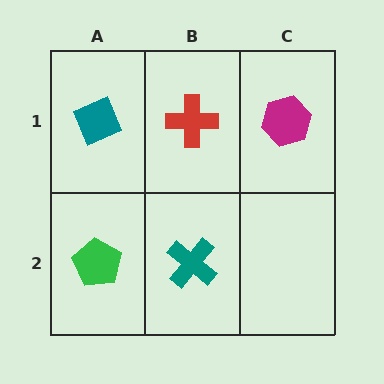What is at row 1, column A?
A teal diamond.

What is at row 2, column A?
A green pentagon.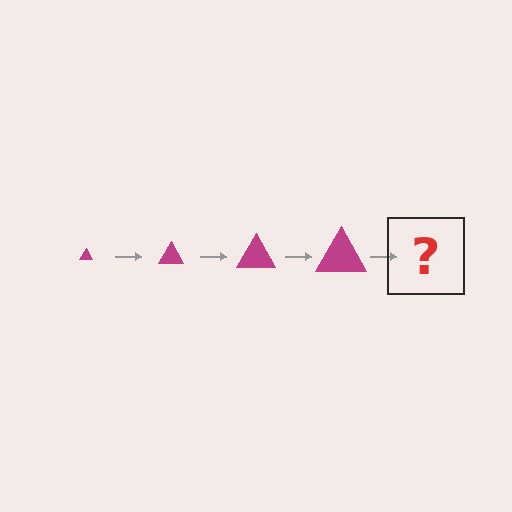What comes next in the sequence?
The next element should be a magenta triangle, larger than the previous one.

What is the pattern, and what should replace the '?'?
The pattern is that the triangle gets progressively larger each step. The '?' should be a magenta triangle, larger than the previous one.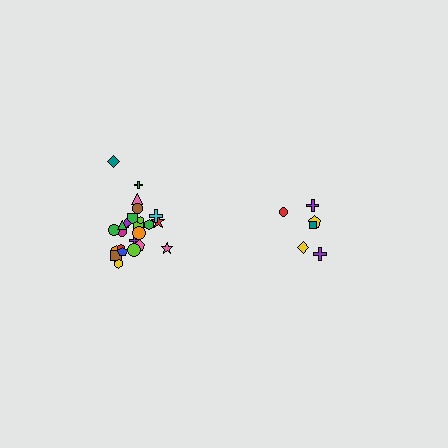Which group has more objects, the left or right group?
The left group.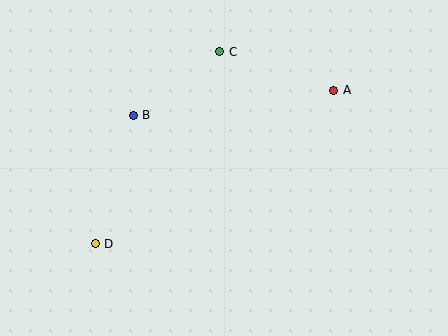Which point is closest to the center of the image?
Point B at (133, 115) is closest to the center.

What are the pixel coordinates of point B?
Point B is at (133, 115).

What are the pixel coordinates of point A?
Point A is at (334, 90).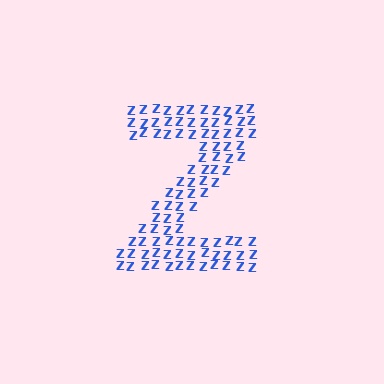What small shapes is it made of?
It is made of small letter Z's.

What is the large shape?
The large shape is the letter Z.